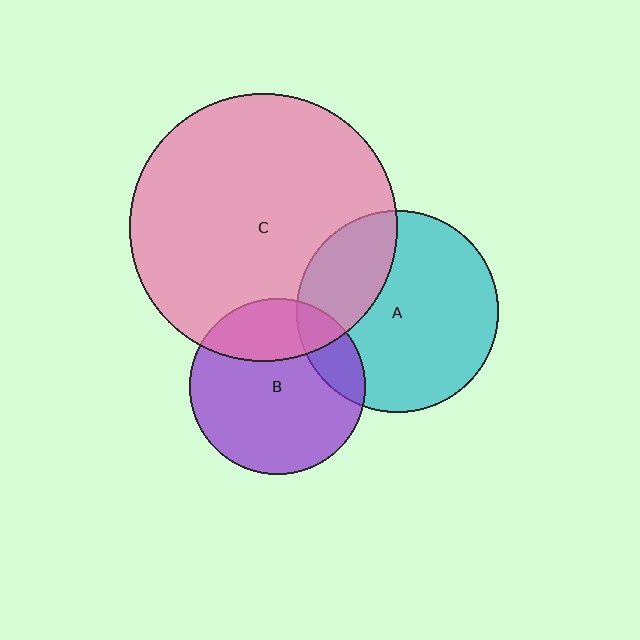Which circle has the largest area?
Circle C (pink).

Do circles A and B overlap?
Yes.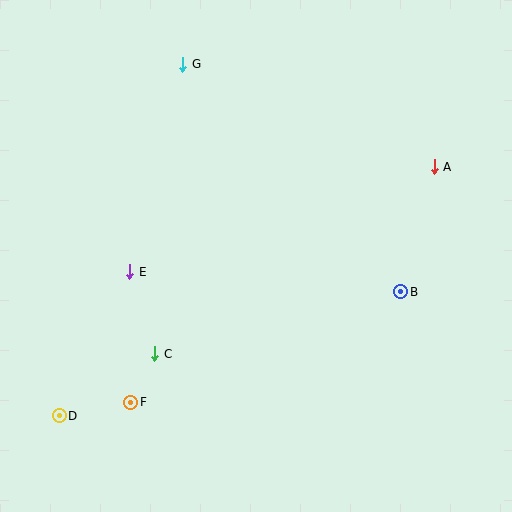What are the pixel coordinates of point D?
Point D is at (59, 416).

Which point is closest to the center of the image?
Point E at (130, 272) is closest to the center.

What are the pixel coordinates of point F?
Point F is at (131, 402).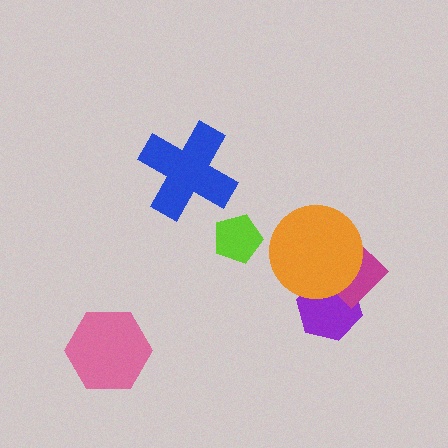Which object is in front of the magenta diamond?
The orange circle is in front of the magenta diamond.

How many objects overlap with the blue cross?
0 objects overlap with the blue cross.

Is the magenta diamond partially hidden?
Yes, it is partially covered by another shape.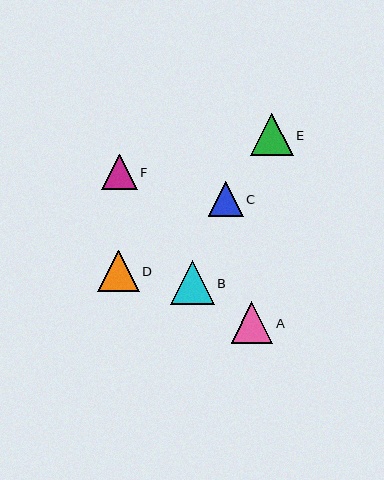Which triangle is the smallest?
Triangle C is the smallest with a size of approximately 35 pixels.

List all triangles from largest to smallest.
From largest to smallest: B, E, A, D, F, C.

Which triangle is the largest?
Triangle B is the largest with a size of approximately 44 pixels.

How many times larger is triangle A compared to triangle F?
Triangle A is approximately 1.2 times the size of triangle F.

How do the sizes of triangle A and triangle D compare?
Triangle A and triangle D are approximately the same size.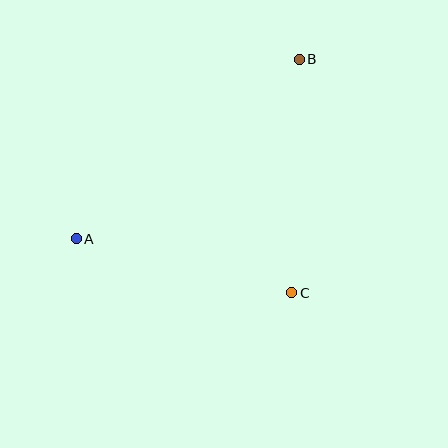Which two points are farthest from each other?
Points A and B are farthest from each other.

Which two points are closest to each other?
Points A and C are closest to each other.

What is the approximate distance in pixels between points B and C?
The distance between B and C is approximately 234 pixels.